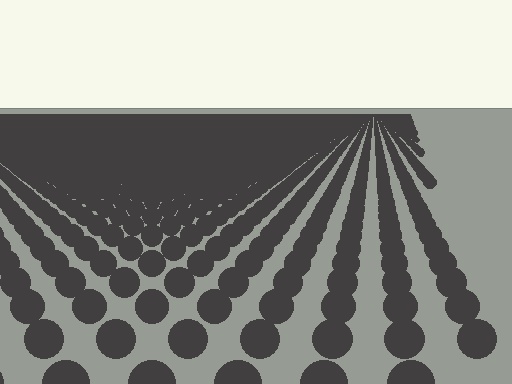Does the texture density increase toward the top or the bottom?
Density increases toward the top.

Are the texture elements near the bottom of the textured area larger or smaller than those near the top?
Larger. Near the bottom, elements are closer to the viewer and appear at a bigger on-screen size.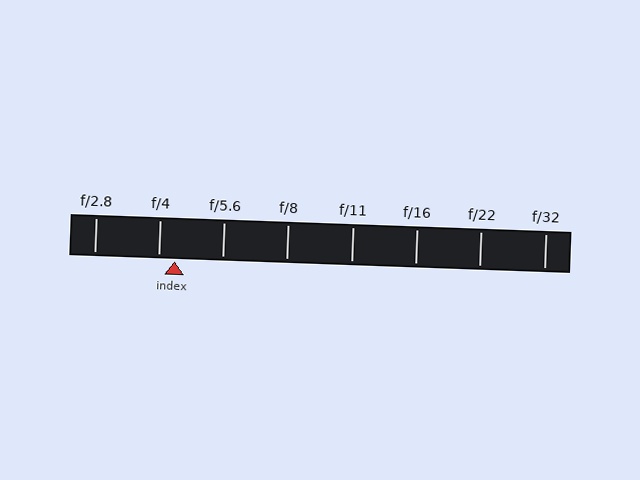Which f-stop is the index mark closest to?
The index mark is closest to f/4.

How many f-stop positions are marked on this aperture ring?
There are 8 f-stop positions marked.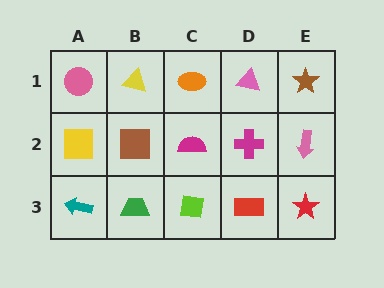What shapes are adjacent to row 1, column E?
A pink arrow (row 2, column E), a pink triangle (row 1, column D).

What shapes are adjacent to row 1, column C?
A magenta semicircle (row 2, column C), a yellow triangle (row 1, column B), a pink triangle (row 1, column D).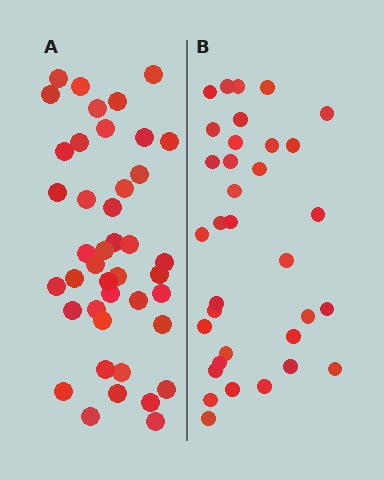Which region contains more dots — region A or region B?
Region A (the left region) has more dots.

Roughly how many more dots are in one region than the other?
Region A has roughly 8 or so more dots than region B.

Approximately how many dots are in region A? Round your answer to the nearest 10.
About 40 dots. (The exact count is 42, which rounds to 40.)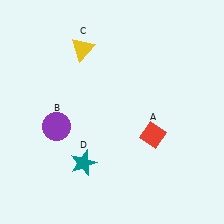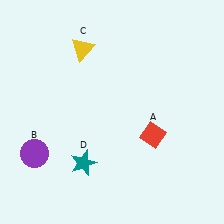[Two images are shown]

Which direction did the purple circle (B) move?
The purple circle (B) moved down.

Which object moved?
The purple circle (B) moved down.